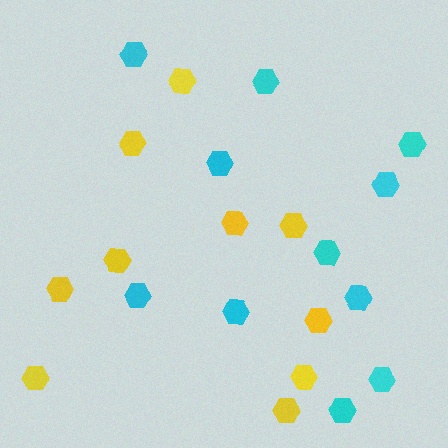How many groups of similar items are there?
There are 2 groups: one group of yellow hexagons (10) and one group of cyan hexagons (11).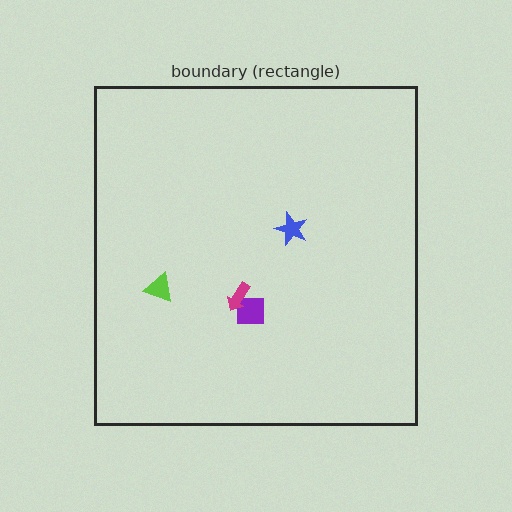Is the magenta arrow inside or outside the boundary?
Inside.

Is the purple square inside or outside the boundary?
Inside.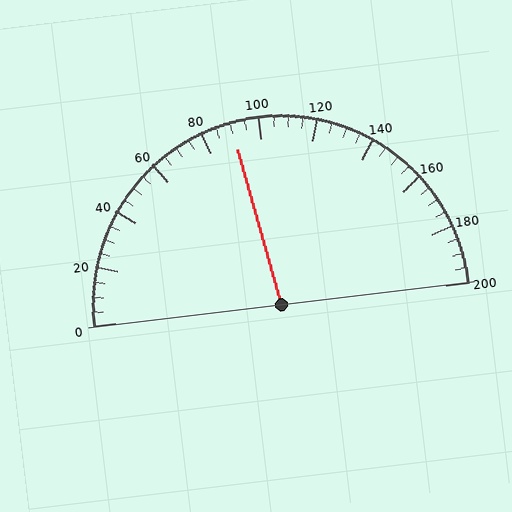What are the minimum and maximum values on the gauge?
The gauge ranges from 0 to 200.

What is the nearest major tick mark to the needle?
The nearest major tick mark is 80.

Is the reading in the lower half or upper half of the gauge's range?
The reading is in the lower half of the range (0 to 200).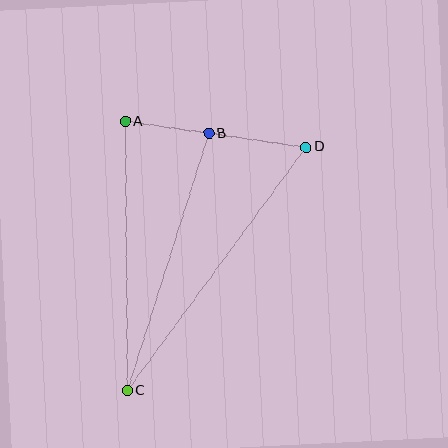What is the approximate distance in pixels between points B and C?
The distance between B and C is approximately 270 pixels.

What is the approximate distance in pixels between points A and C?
The distance between A and C is approximately 269 pixels.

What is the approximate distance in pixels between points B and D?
The distance between B and D is approximately 98 pixels.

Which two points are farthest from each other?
Points C and D are farthest from each other.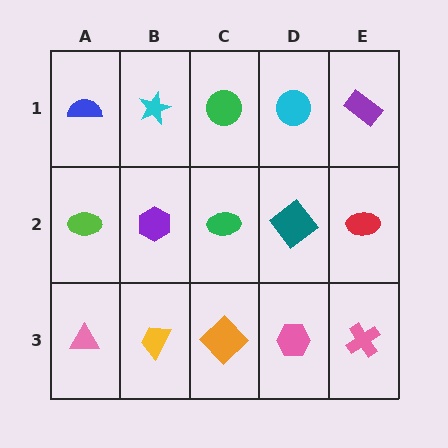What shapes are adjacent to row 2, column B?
A cyan star (row 1, column B), a yellow trapezoid (row 3, column B), a lime ellipse (row 2, column A), a green ellipse (row 2, column C).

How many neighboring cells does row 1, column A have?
2.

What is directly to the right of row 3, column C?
A pink hexagon.